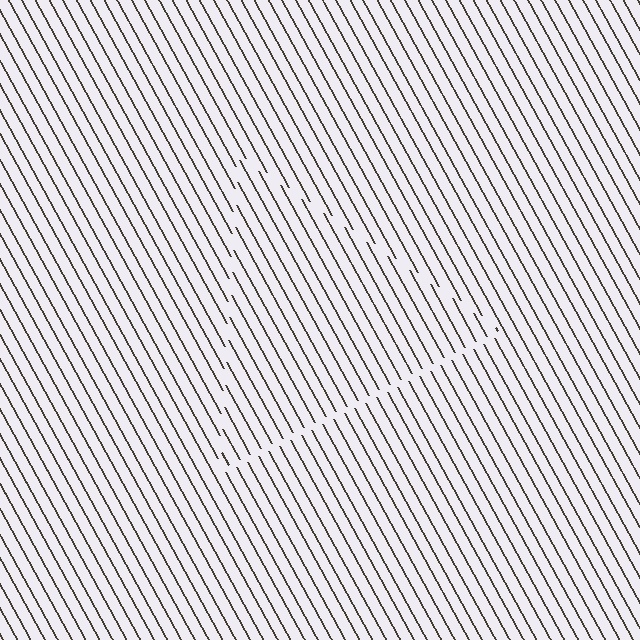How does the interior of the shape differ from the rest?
The interior of the shape contains the same grating, shifted by half a period — the contour is defined by the phase discontinuity where line-ends from the inner and outer gratings abut.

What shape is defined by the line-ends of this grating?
An illusory triangle. The interior of the shape contains the same grating, shifted by half a period — the contour is defined by the phase discontinuity where line-ends from the inner and outer gratings abut.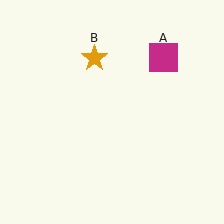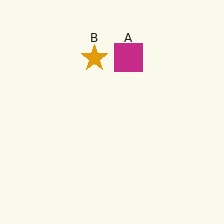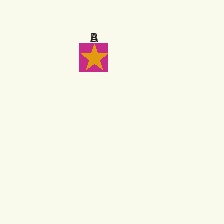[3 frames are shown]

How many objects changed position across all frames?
1 object changed position: magenta square (object A).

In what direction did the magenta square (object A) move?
The magenta square (object A) moved left.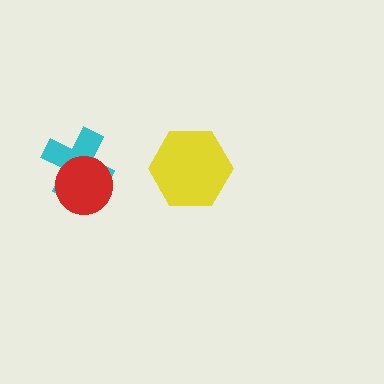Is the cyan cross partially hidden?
Yes, it is partially covered by another shape.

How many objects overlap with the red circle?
1 object overlaps with the red circle.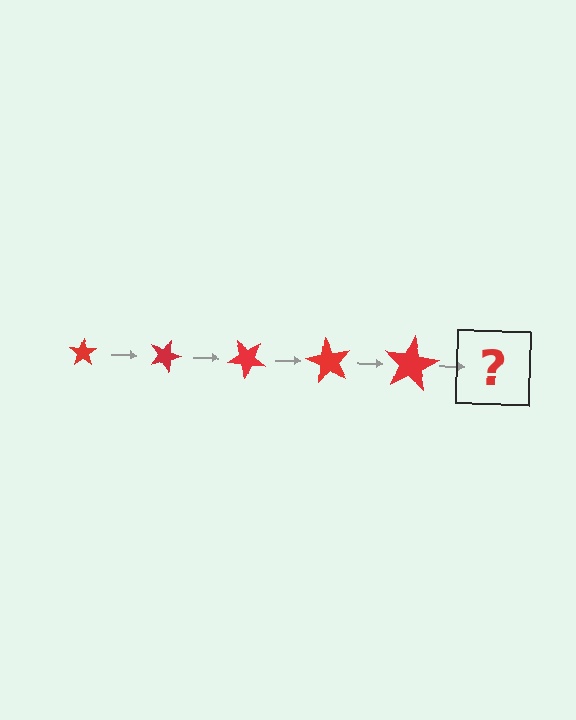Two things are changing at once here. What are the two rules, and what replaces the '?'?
The two rules are that the star grows larger each step and it rotates 20 degrees each step. The '?' should be a star, larger than the previous one and rotated 100 degrees from the start.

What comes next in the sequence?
The next element should be a star, larger than the previous one and rotated 100 degrees from the start.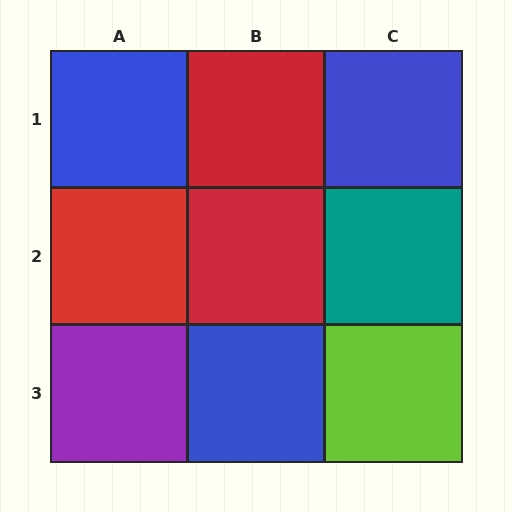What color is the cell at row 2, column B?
Red.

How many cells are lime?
1 cell is lime.